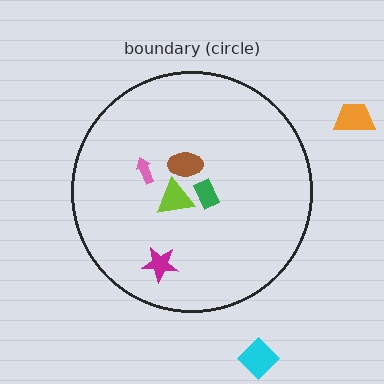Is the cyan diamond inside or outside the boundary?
Outside.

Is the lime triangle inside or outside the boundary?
Inside.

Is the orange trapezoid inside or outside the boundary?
Outside.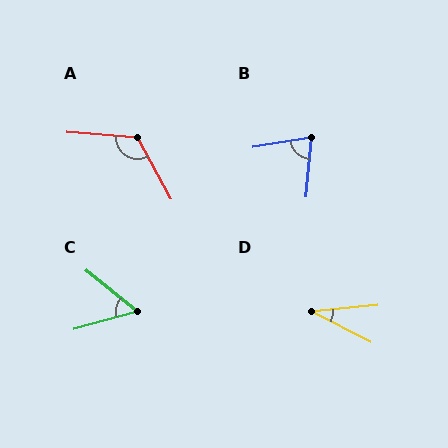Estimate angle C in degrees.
Approximately 54 degrees.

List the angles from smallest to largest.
D (33°), C (54°), B (75°), A (123°).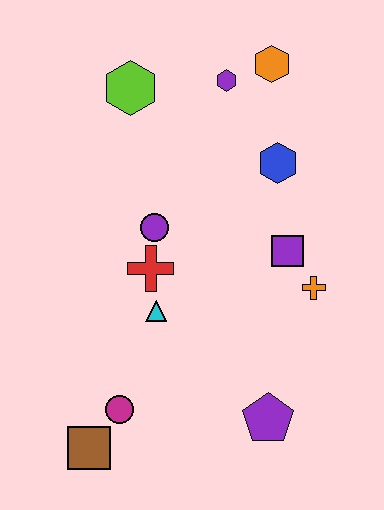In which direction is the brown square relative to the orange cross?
The brown square is to the left of the orange cross.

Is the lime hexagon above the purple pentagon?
Yes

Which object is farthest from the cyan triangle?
The orange hexagon is farthest from the cyan triangle.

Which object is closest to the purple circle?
The red cross is closest to the purple circle.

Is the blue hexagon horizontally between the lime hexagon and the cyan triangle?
No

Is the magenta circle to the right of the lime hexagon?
No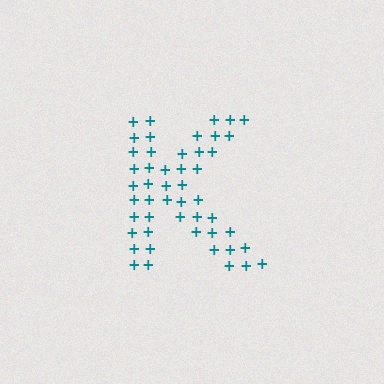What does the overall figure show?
The overall figure shows the letter K.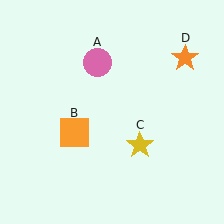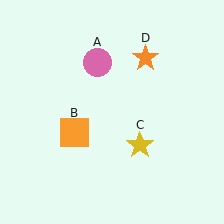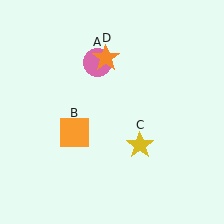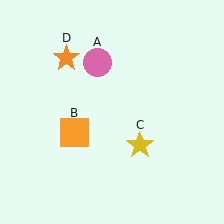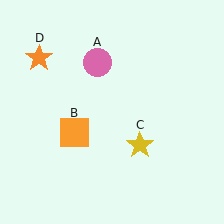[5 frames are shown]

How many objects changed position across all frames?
1 object changed position: orange star (object D).